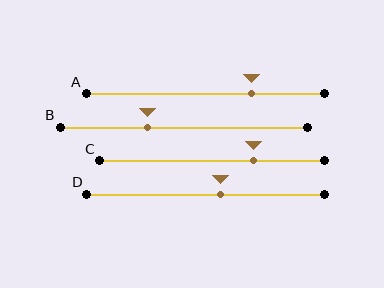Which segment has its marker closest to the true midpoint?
Segment D has its marker closest to the true midpoint.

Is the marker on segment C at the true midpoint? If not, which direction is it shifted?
No, the marker on segment C is shifted to the right by about 18% of the segment length.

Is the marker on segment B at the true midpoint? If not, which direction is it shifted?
No, the marker on segment B is shifted to the left by about 15% of the segment length.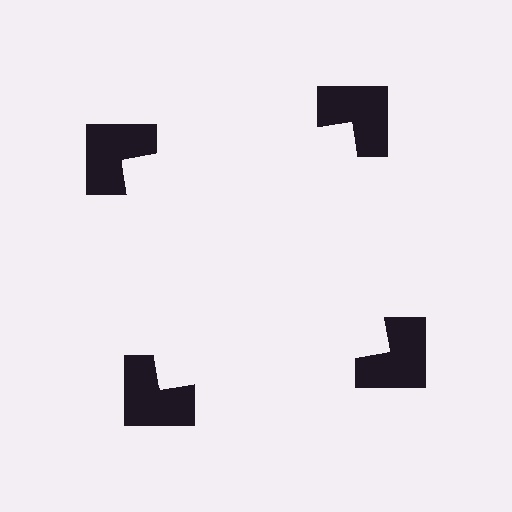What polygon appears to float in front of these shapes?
An illusory square — its edges are inferred from the aligned wedge cuts in the notched squares, not physically drawn.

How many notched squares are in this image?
There are 4 — one at each vertex of the illusory square.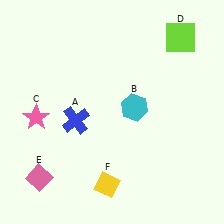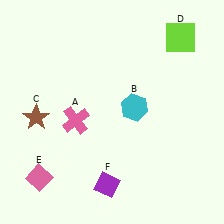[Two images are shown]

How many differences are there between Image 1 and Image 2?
There are 3 differences between the two images.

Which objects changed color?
A changed from blue to pink. C changed from pink to brown. F changed from yellow to purple.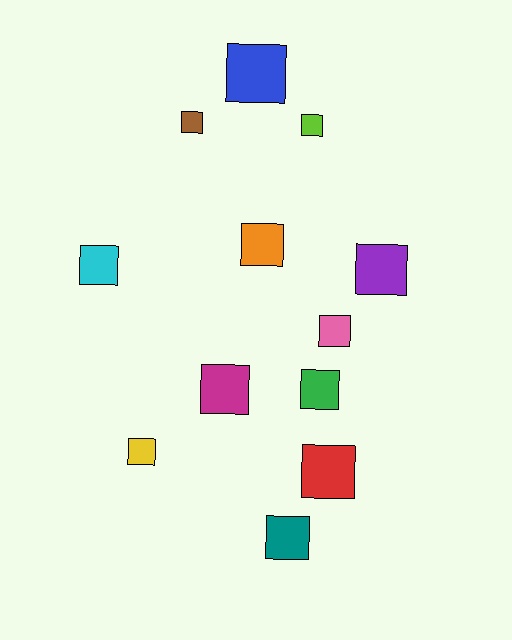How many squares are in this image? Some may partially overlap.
There are 12 squares.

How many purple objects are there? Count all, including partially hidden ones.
There is 1 purple object.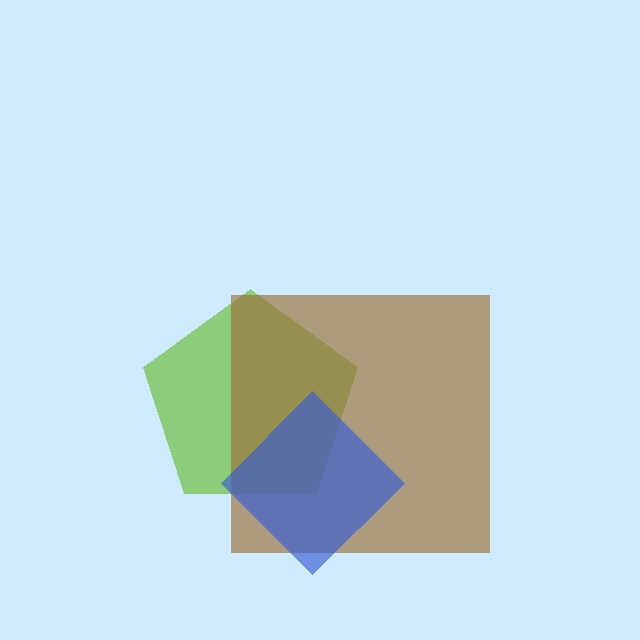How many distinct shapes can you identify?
There are 3 distinct shapes: a lime pentagon, a brown square, a blue diamond.